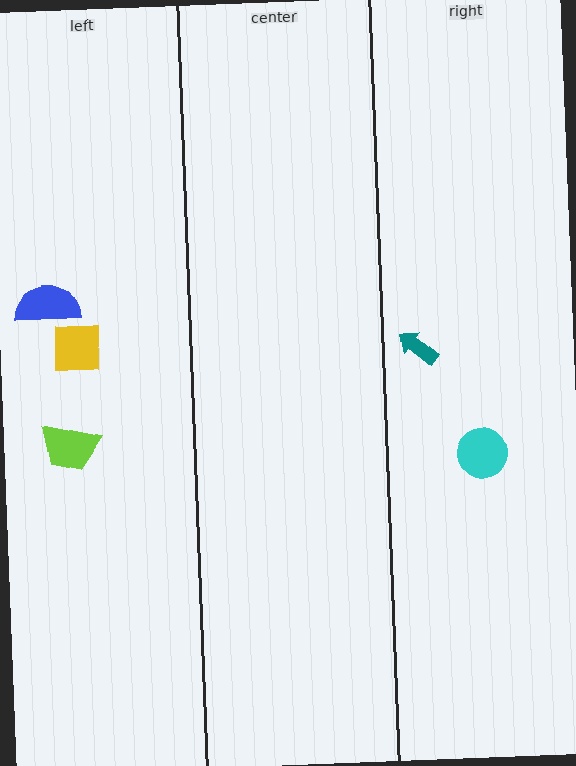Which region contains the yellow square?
The left region.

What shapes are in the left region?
The lime trapezoid, the yellow square, the blue semicircle.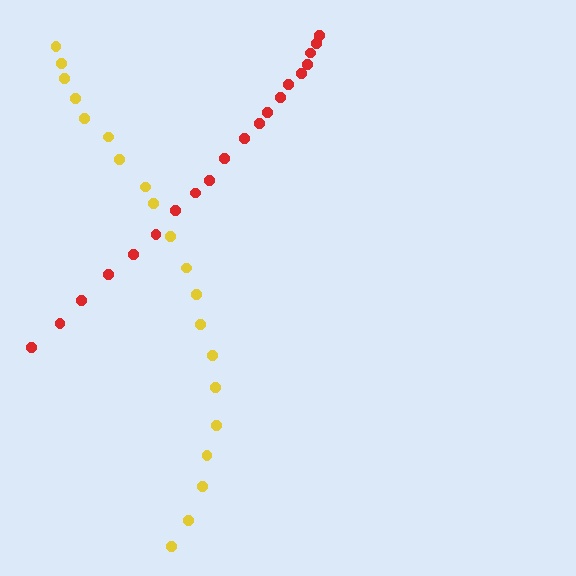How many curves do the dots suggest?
There are 2 distinct paths.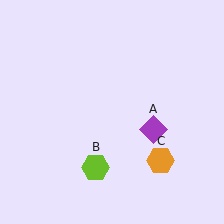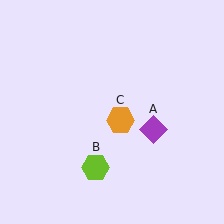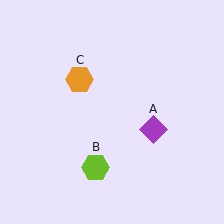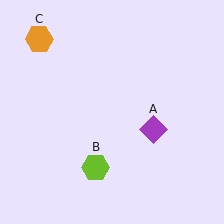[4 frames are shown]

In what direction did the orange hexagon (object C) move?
The orange hexagon (object C) moved up and to the left.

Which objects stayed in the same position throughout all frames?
Purple diamond (object A) and lime hexagon (object B) remained stationary.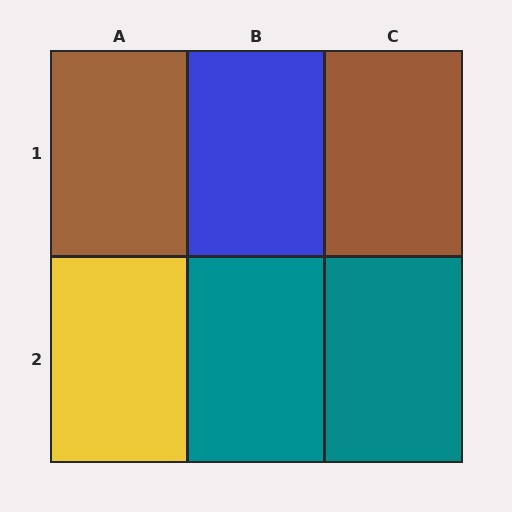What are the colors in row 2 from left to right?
Yellow, teal, teal.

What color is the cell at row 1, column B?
Blue.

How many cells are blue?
1 cell is blue.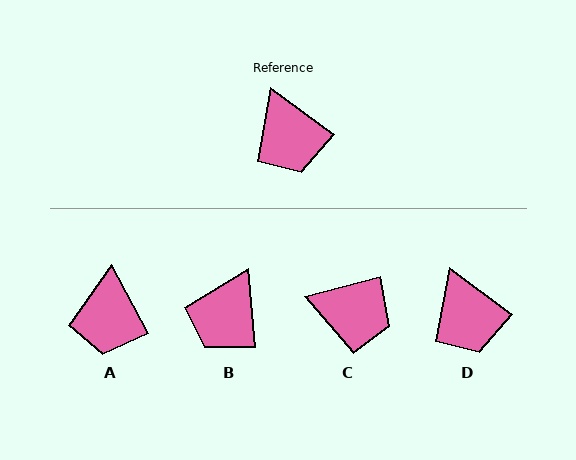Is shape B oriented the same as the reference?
No, it is off by about 49 degrees.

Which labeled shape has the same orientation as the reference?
D.